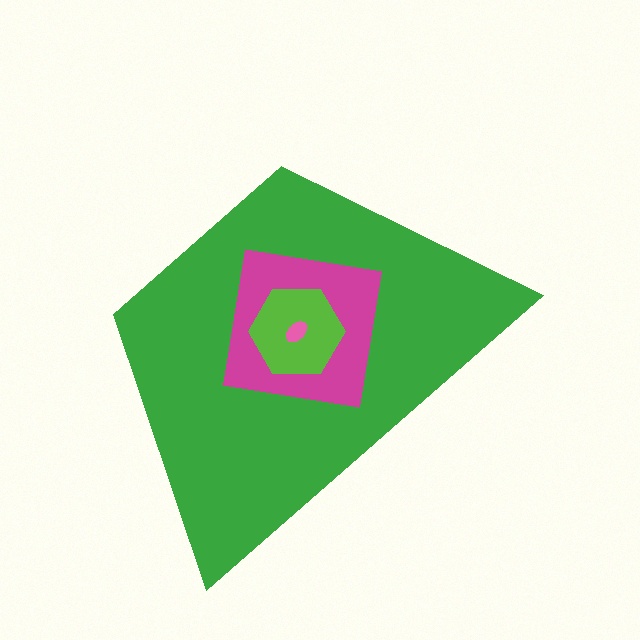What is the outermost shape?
The green trapezoid.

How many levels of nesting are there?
4.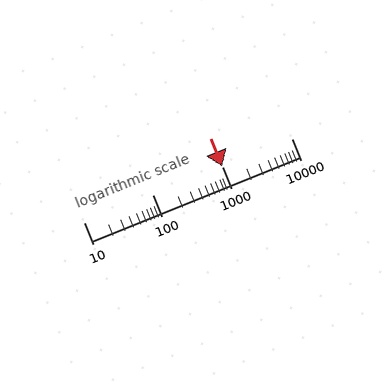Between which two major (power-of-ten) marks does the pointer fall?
The pointer is between 1000 and 10000.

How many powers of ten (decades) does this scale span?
The scale spans 3 decades, from 10 to 10000.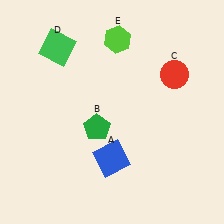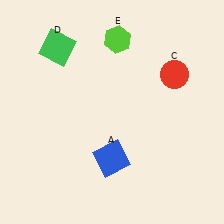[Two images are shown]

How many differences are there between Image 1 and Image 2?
There is 1 difference between the two images.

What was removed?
The green pentagon (B) was removed in Image 2.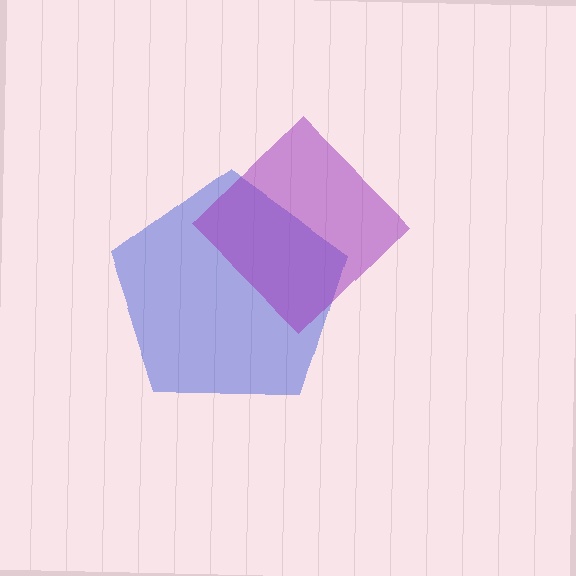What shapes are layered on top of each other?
The layered shapes are: a blue pentagon, a purple diamond.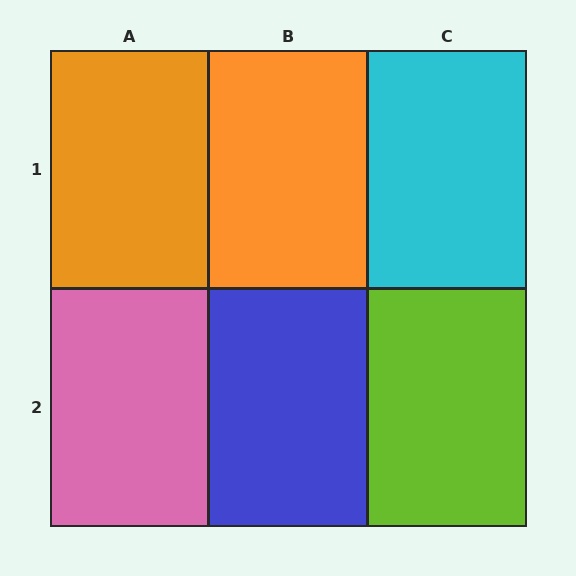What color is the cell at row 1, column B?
Orange.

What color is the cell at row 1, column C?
Cyan.